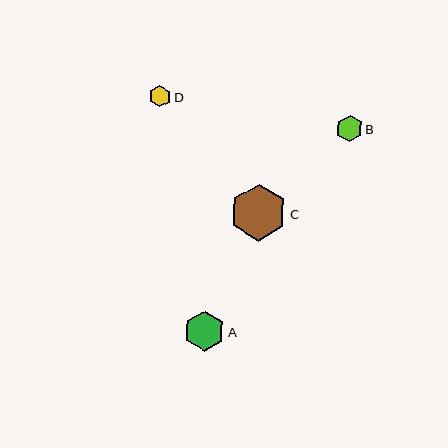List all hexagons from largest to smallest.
From largest to smallest: C, A, B, D.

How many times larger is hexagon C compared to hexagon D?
Hexagon C is approximately 2.6 times the size of hexagon D.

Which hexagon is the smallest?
Hexagon D is the smallest with a size of approximately 22 pixels.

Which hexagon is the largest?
Hexagon C is the largest with a size of approximately 57 pixels.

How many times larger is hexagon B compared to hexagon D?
Hexagon B is approximately 1.2 times the size of hexagon D.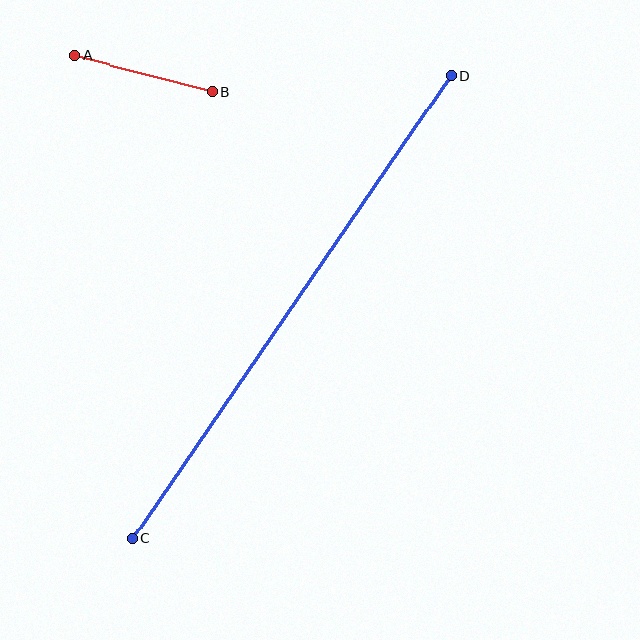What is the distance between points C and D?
The distance is approximately 560 pixels.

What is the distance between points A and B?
The distance is approximately 142 pixels.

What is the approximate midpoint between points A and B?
The midpoint is at approximately (143, 74) pixels.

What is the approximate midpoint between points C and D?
The midpoint is at approximately (292, 307) pixels.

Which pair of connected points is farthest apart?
Points C and D are farthest apart.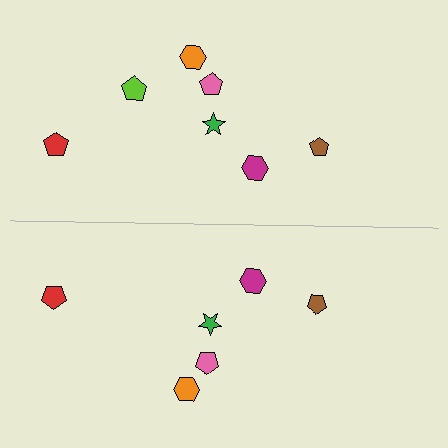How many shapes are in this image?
There are 13 shapes in this image.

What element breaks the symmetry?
A lime pentagon is missing from the bottom side.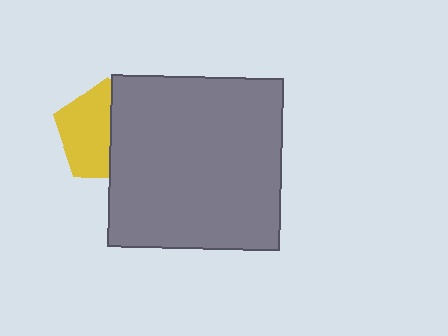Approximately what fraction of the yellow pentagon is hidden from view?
Roughly 44% of the yellow pentagon is hidden behind the gray square.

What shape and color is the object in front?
The object in front is a gray square.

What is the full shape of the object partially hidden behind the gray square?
The partially hidden object is a yellow pentagon.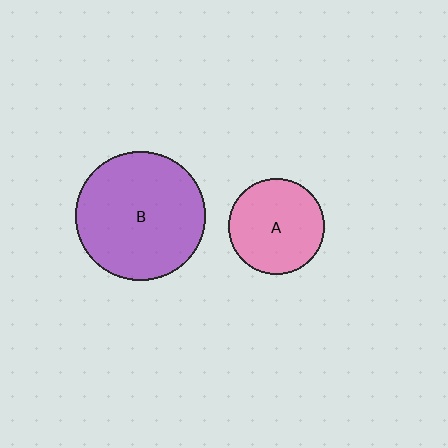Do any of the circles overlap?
No, none of the circles overlap.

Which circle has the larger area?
Circle B (purple).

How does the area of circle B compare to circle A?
Approximately 1.8 times.